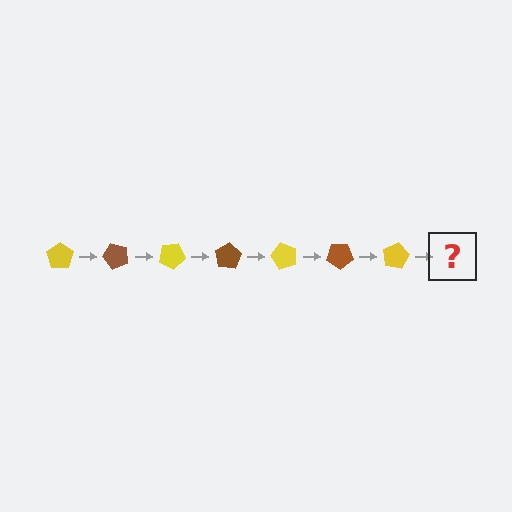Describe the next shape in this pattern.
It should be a brown pentagon, rotated 350 degrees from the start.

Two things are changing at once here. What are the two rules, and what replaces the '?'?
The two rules are that it rotates 50 degrees each step and the color cycles through yellow and brown. The '?' should be a brown pentagon, rotated 350 degrees from the start.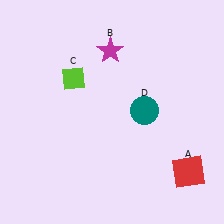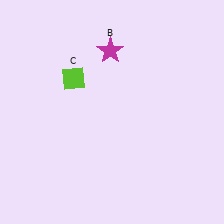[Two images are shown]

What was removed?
The teal circle (D), the red square (A) were removed in Image 2.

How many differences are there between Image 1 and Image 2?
There are 2 differences between the two images.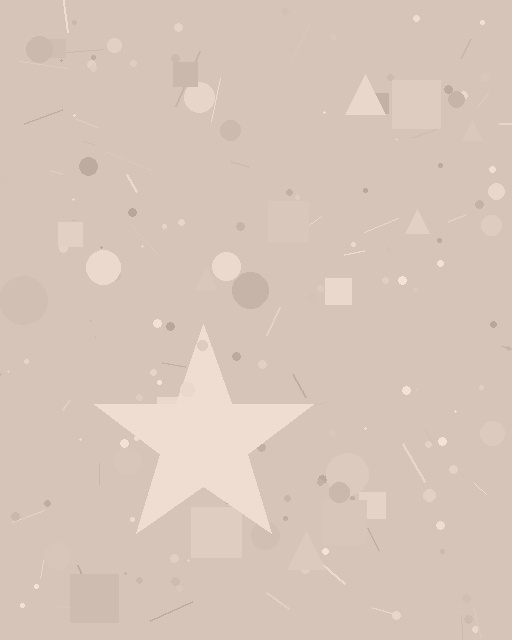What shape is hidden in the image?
A star is hidden in the image.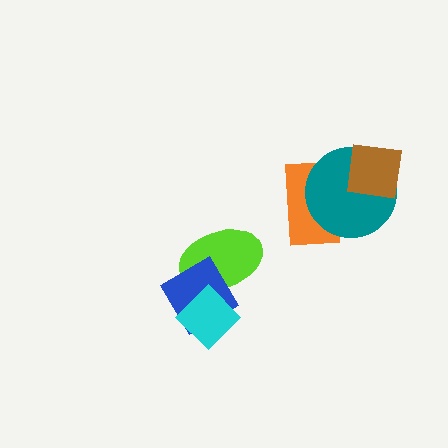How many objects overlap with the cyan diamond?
2 objects overlap with the cyan diamond.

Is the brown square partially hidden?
No, no other shape covers it.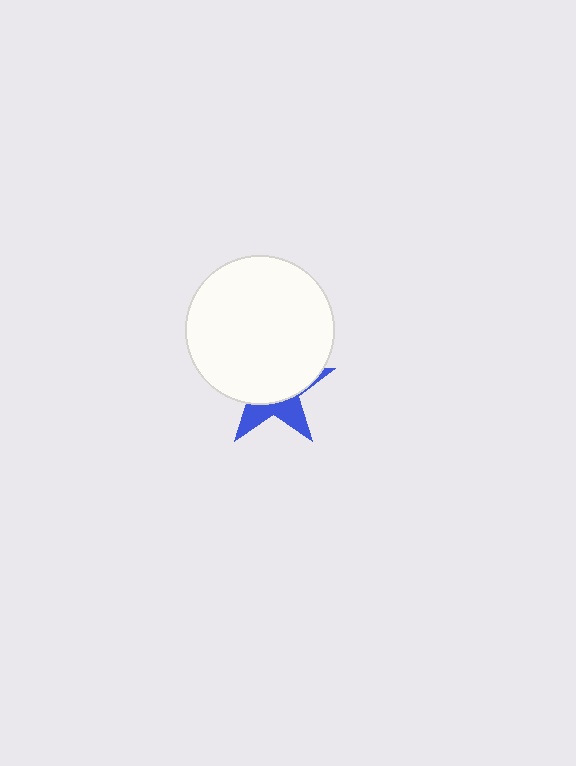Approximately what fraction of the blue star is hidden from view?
Roughly 67% of the blue star is hidden behind the white circle.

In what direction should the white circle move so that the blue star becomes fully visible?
The white circle should move up. That is the shortest direction to clear the overlap and leave the blue star fully visible.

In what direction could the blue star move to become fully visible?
The blue star could move down. That would shift it out from behind the white circle entirely.